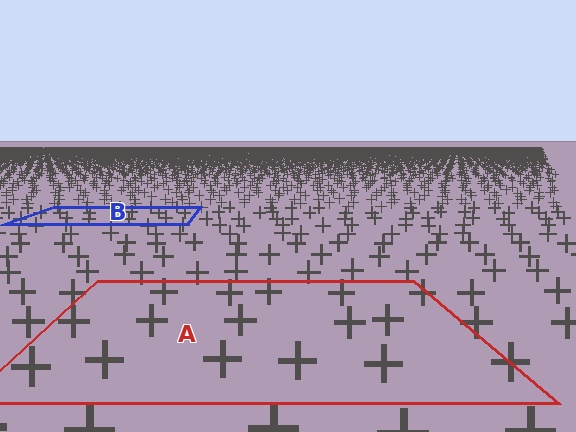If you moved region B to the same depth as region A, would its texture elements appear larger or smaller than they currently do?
They would appear larger. At a closer depth, the same texture elements are projected at a bigger on-screen size.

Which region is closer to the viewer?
Region A is closer. The texture elements there are larger and more spread out.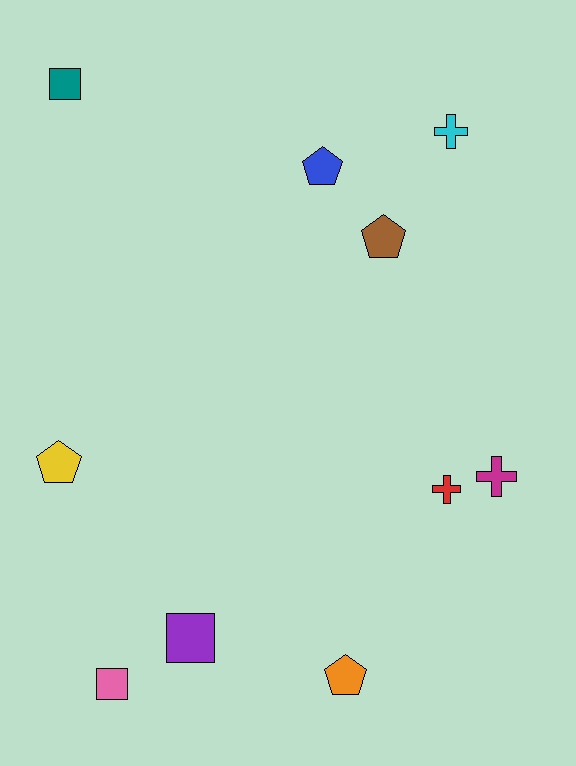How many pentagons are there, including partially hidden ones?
There are 4 pentagons.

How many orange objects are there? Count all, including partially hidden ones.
There is 1 orange object.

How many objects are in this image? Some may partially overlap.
There are 10 objects.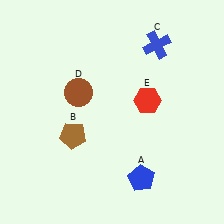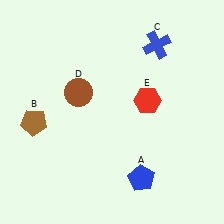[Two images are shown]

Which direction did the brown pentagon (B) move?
The brown pentagon (B) moved left.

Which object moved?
The brown pentagon (B) moved left.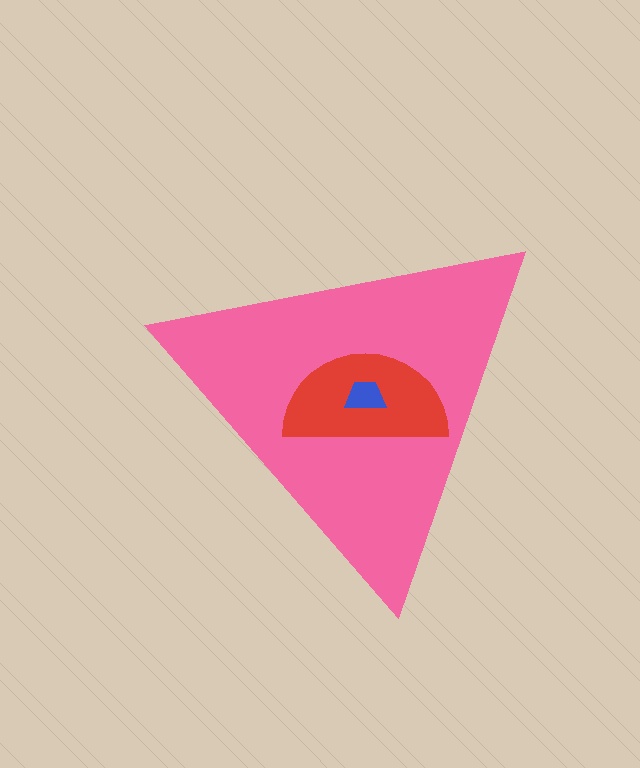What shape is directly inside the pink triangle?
The red semicircle.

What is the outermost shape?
The pink triangle.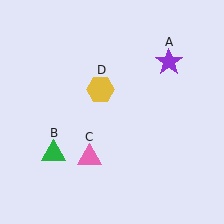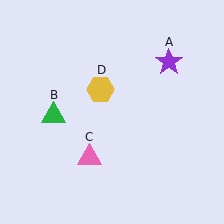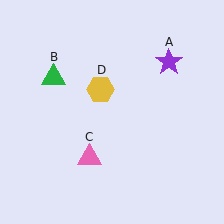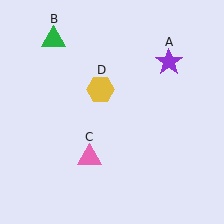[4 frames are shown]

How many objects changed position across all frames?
1 object changed position: green triangle (object B).